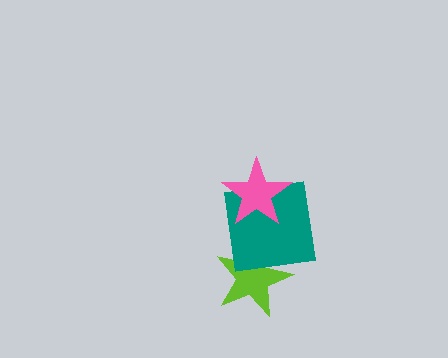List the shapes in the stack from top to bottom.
From top to bottom: the pink star, the teal square, the lime star.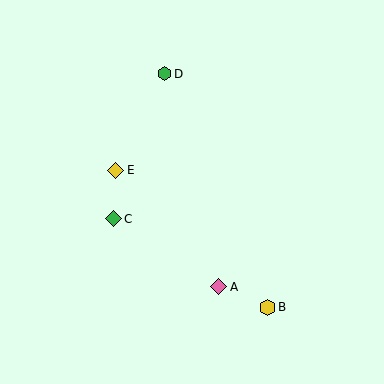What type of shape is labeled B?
Shape B is a yellow hexagon.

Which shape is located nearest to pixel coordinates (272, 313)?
The yellow hexagon (labeled B) at (267, 307) is nearest to that location.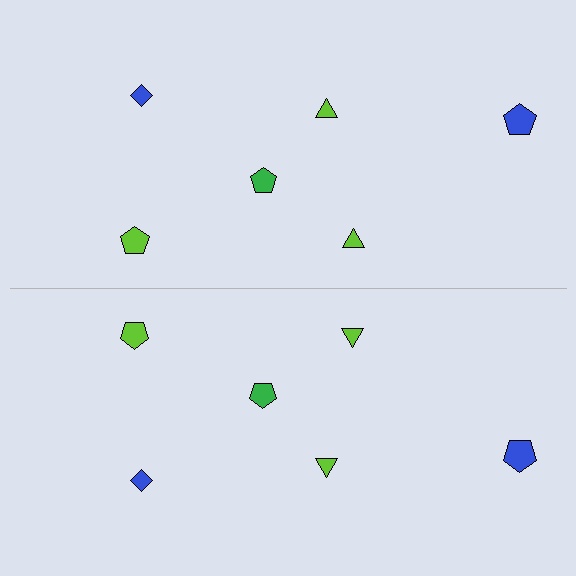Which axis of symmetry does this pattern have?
The pattern has a horizontal axis of symmetry running through the center of the image.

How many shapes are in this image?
There are 12 shapes in this image.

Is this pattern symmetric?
Yes, this pattern has bilateral (reflection) symmetry.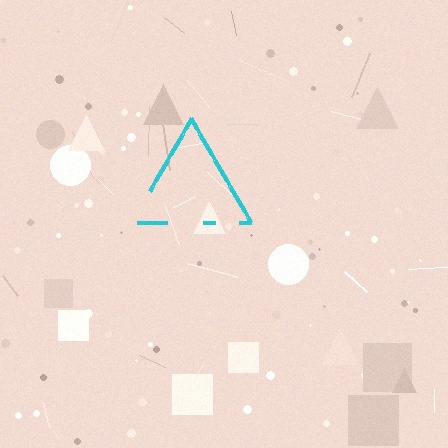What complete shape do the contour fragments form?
The contour fragments form a triangle.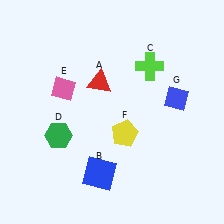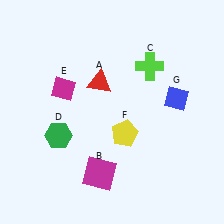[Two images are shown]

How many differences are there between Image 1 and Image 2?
There are 2 differences between the two images.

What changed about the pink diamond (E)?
In Image 1, E is pink. In Image 2, it changed to magenta.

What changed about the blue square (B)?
In Image 1, B is blue. In Image 2, it changed to magenta.